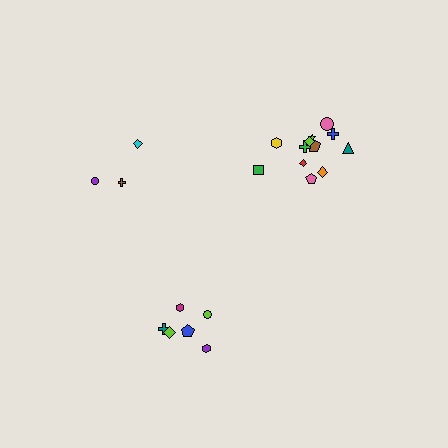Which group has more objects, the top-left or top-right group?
The top-right group.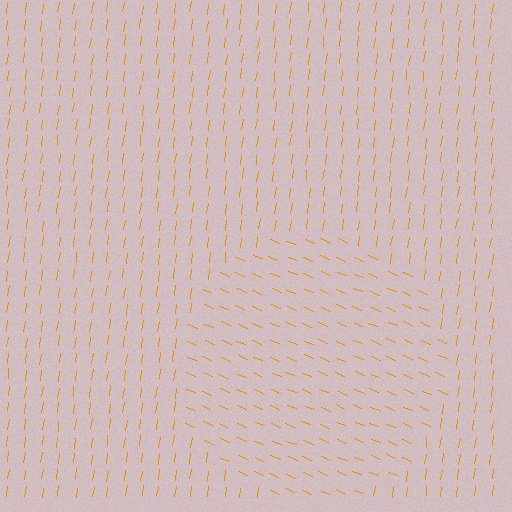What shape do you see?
I see a circle.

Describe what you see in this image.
The image is filled with small orange line segments. A circle region in the image has lines oriented differently from the surrounding lines, creating a visible texture boundary.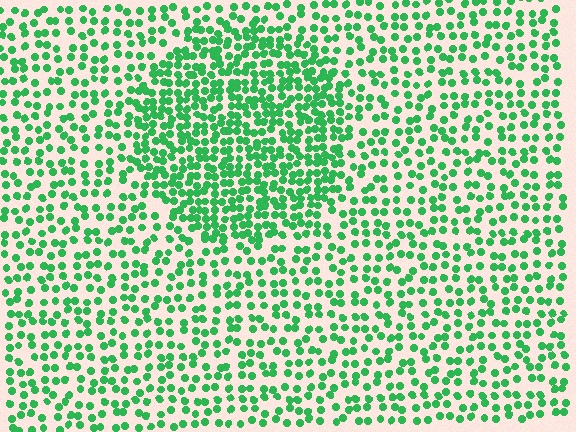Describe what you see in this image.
The image contains small green elements arranged at two different densities. A circle-shaped region is visible where the elements are more densely packed than the surrounding area.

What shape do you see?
I see a circle.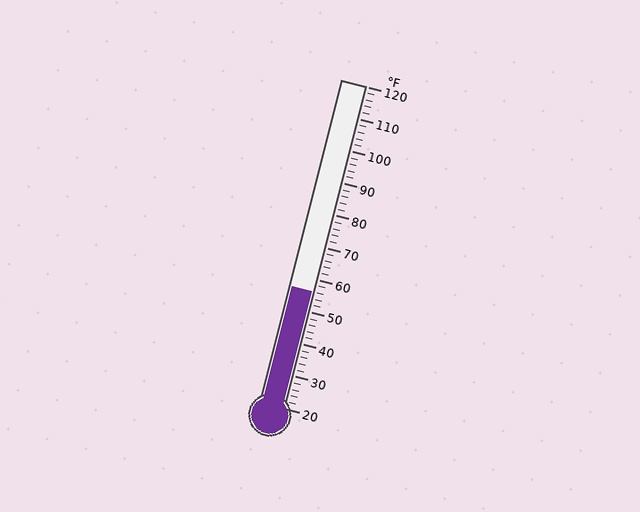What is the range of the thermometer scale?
The thermometer scale ranges from 20°F to 120°F.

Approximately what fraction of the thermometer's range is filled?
The thermometer is filled to approximately 35% of its range.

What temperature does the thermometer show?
The thermometer shows approximately 56°F.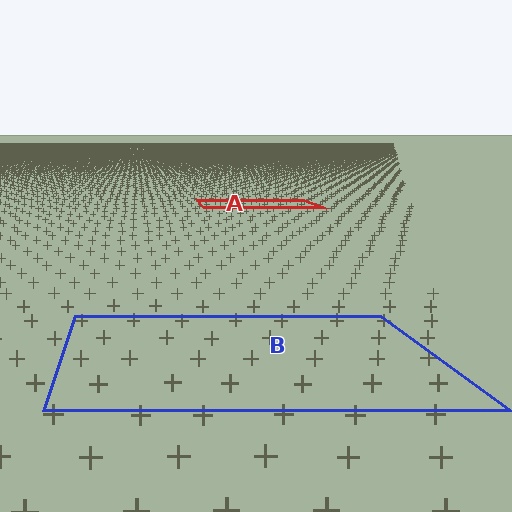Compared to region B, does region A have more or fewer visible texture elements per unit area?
Region A has more texture elements per unit area — they are packed more densely because it is farther away.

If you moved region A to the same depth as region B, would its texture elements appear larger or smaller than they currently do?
They would appear larger. At a closer depth, the same texture elements are projected at a bigger on-screen size.